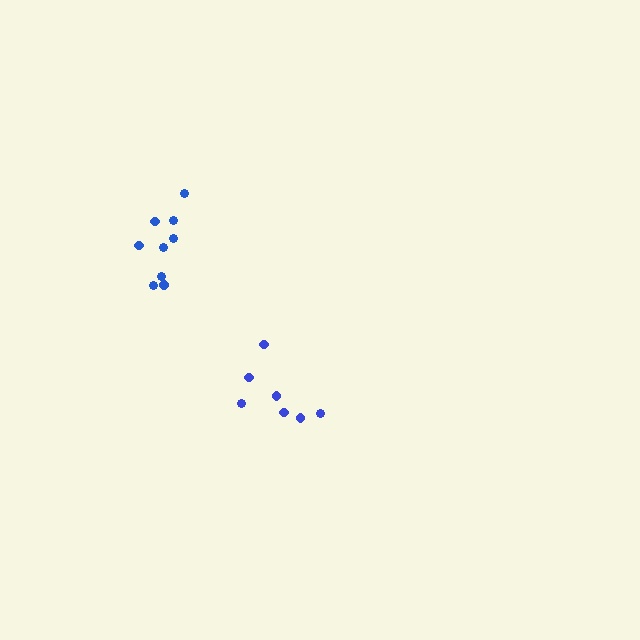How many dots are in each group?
Group 1: 7 dots, Group 2: 9 dots (16 total).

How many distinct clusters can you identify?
There are 2 distinct clusters.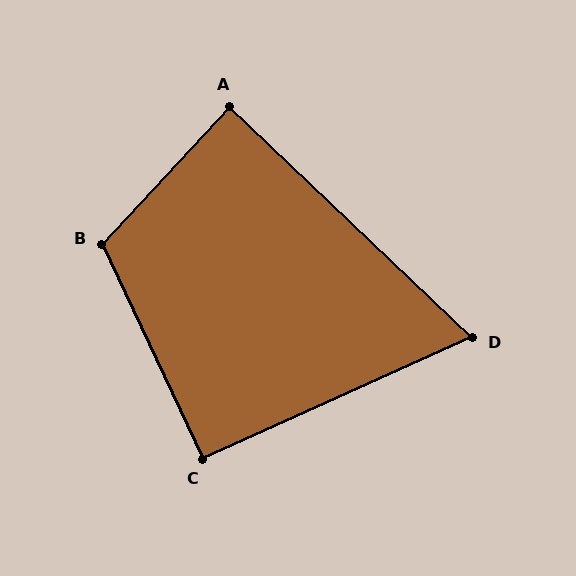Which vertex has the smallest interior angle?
D, at approximately 68 degrees.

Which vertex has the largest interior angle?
B, at approximately 112 degrees.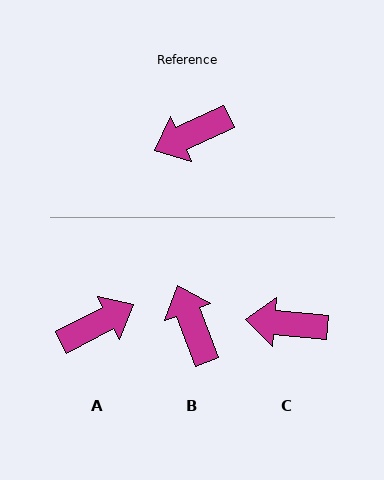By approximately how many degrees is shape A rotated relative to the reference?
Approximately 178 degrees clockwise.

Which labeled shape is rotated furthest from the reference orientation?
A, about 178 degrees away.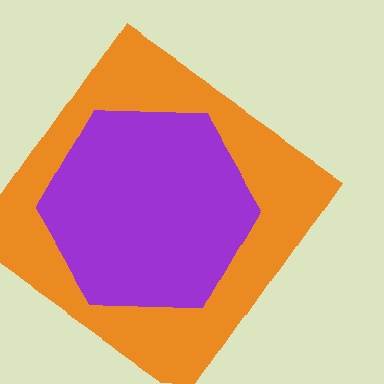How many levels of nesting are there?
2.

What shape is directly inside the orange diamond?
The purple hexagon.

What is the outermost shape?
The orange diamond.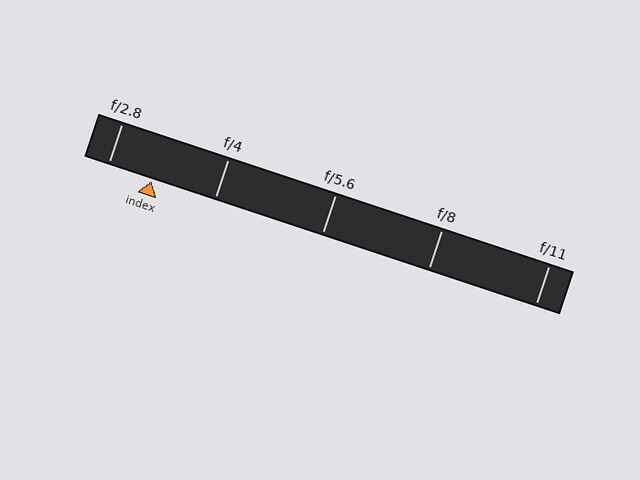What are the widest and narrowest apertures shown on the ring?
The widest aperture shown is f/2.8 and the narrowest is f/11.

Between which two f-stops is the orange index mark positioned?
The index mark is between f/2.8 and f/4.